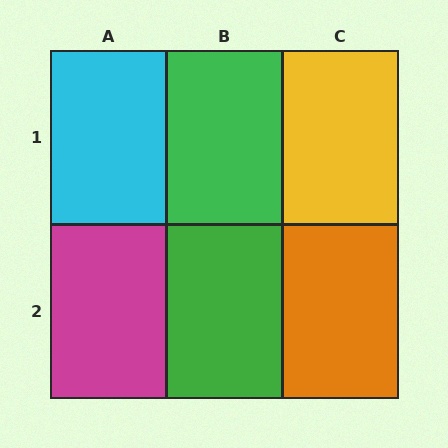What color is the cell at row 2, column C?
Orange.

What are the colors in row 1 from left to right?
Cyan, green, yellow.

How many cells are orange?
1 cell is orange.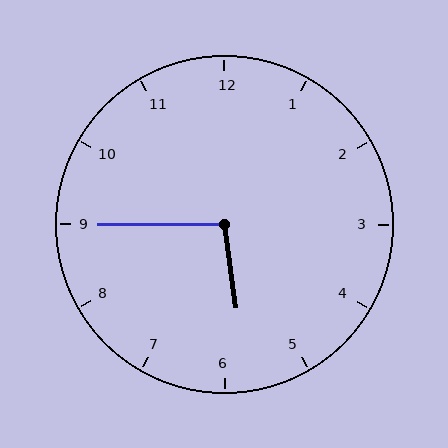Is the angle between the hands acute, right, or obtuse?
It is obtuse.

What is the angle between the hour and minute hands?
Approximately 98 degrees.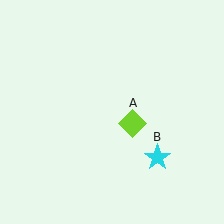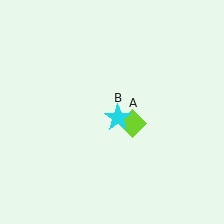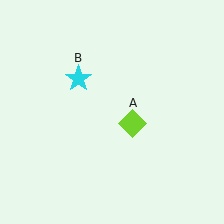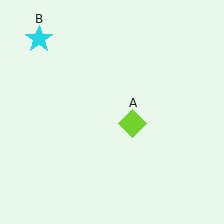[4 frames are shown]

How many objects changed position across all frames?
1 object changed position: cyan star (object B).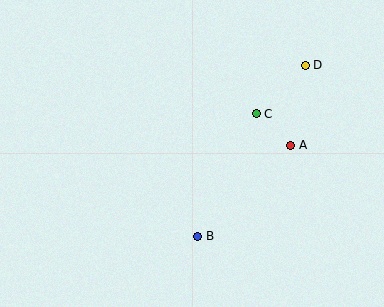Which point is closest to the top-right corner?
Point D is closest to the top-right corner.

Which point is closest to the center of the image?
Point C at (256, 114) is closest to the center.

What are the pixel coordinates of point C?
Point C is at (256, 114).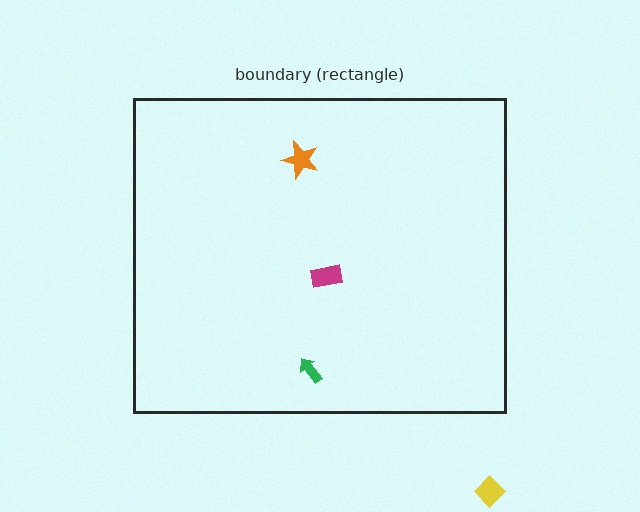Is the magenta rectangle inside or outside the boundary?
Inside.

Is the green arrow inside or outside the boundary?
Inside.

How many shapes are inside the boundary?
3 inside, 1 outside.